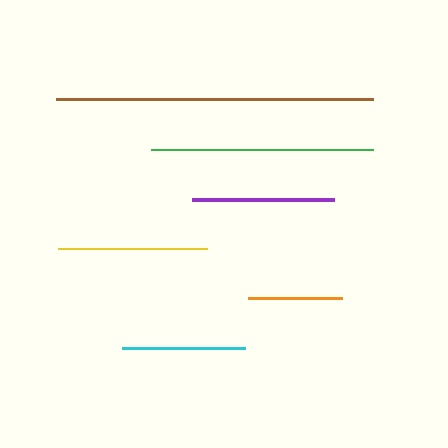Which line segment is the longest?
The brown line is the longest at approximately 317 pixels.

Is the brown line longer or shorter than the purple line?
The brown line is longer than the purple line.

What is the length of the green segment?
The green segment is approximately 222 pixels long.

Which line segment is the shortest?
The orange line is the shortest at approximately 94 pixels.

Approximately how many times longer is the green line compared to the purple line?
The green line is approximately 1.6 times the length of the purple line.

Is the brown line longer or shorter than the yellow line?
The brown line is longer than the yellow line.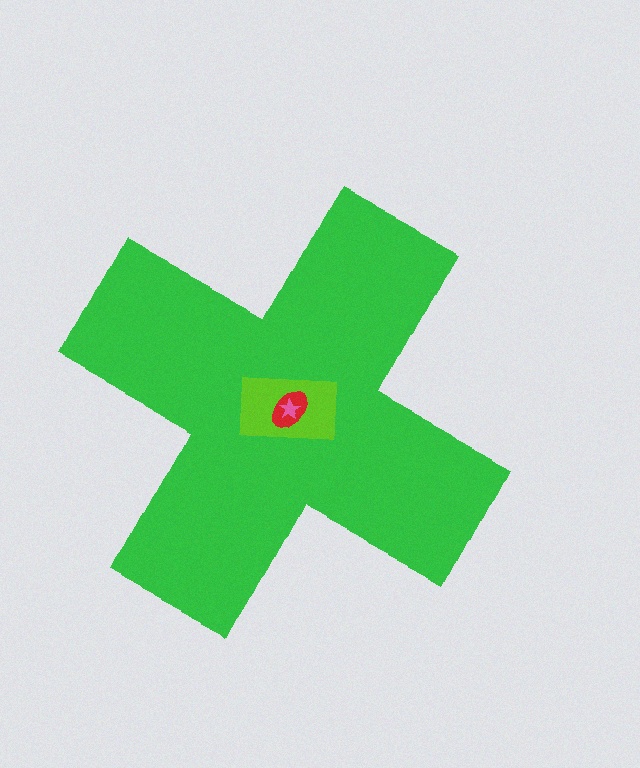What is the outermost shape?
The green cross.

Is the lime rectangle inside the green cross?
Yes.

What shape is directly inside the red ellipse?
The pink star.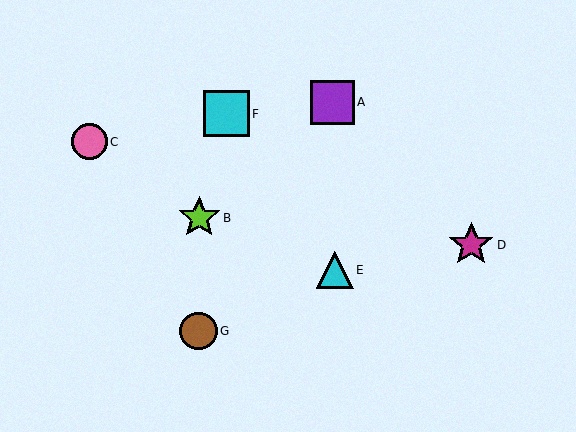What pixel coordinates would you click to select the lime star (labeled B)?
Click at (199, 218) to select the lime star B.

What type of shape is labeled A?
Shape A is a purple square.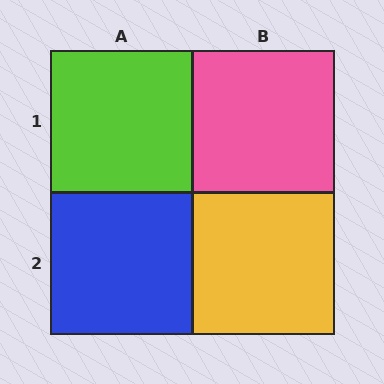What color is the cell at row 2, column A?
Blue.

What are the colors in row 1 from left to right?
Lime, pink.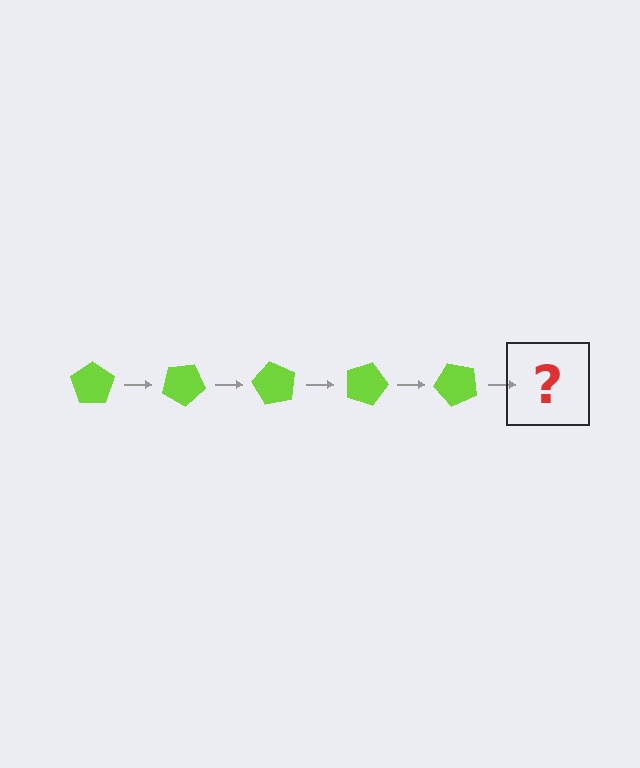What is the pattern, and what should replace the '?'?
The pattern is that the pentagon rotates 30 degrees each step. The '?' should be a lime pentagon rotated 150 degrees.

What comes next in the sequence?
The next element should be a lime pentagon rotated 150 degrees.